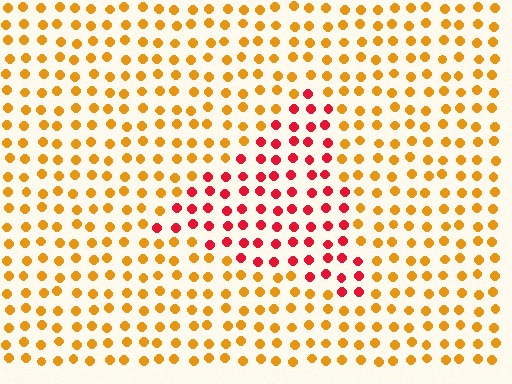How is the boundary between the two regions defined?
The boundary is defined purely by a slight shift in hue (about 47 degrees). Spacing, size, and orientation are identical on both sides.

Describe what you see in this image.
The image is filled with small orange elements in a uniform arrangement. A triangle-shaped region is visible where the elements are tinted to a slightly different hue, forming a subtle color boundary.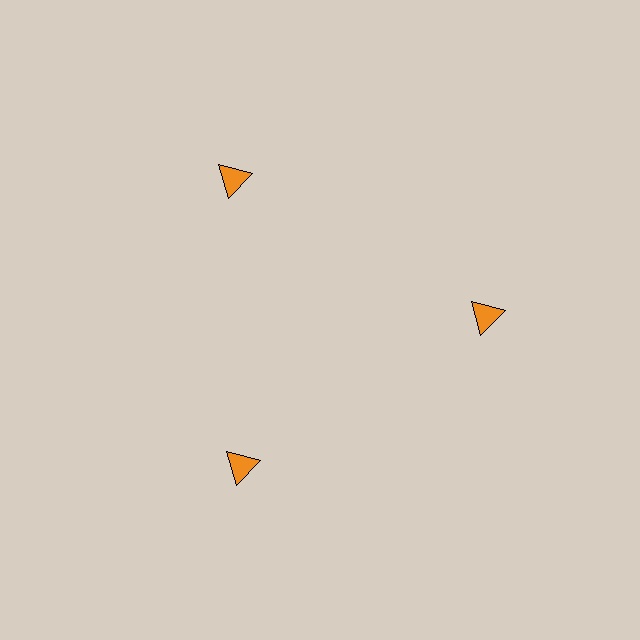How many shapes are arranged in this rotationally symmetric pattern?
There are 3 shapes, arranged in 3 groups of 1.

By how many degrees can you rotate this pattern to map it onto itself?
The pattern maps onto itself every 120 degrees of rotation.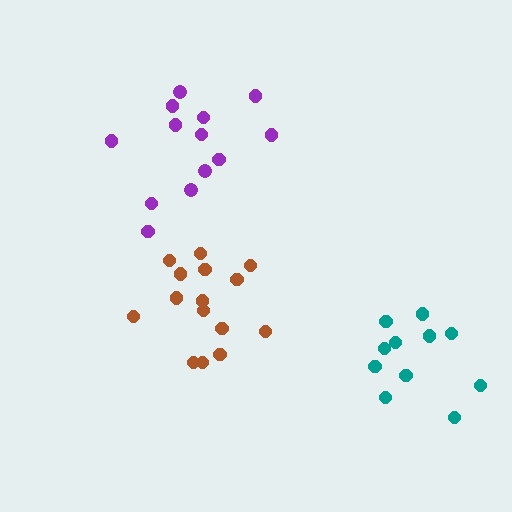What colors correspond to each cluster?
The clusters are colored: brown, teal, purple.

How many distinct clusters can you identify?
There are 3 distinct clusters.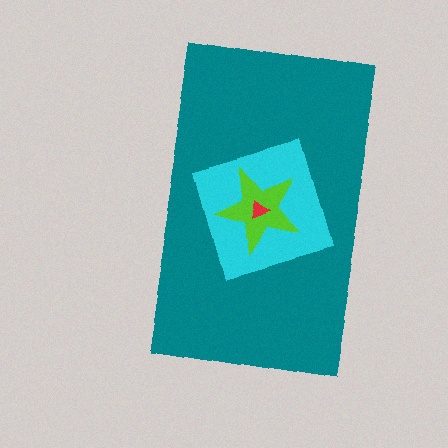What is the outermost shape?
The teal rectangle.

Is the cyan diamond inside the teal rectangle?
Yes.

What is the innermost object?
The red triangle.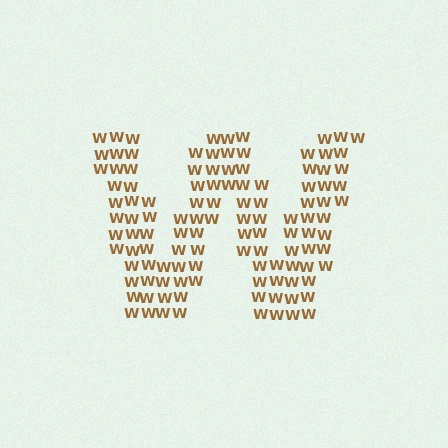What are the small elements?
The small elements are letter W's.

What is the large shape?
The large shape is the letter W.